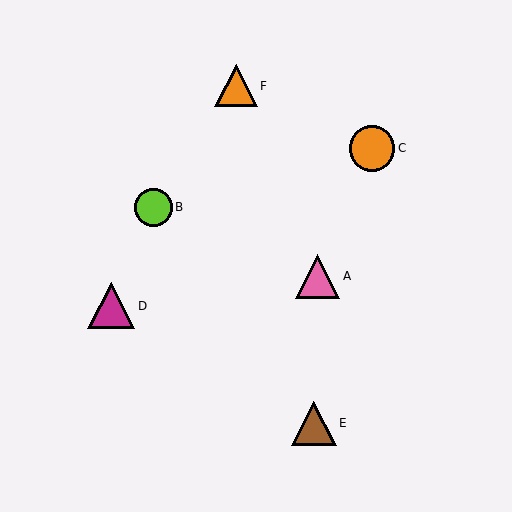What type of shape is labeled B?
Shape B is a lime circle.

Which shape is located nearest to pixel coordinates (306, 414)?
The brown triangle (labeled E) at (314, 423) is nearest to that location.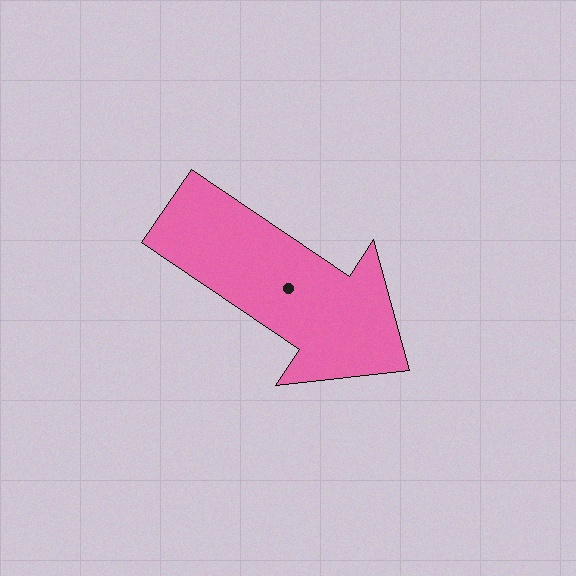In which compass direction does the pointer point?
Southeast.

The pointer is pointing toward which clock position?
Roughly 4 o'clock.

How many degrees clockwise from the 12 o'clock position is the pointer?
Approximately 124 degrees.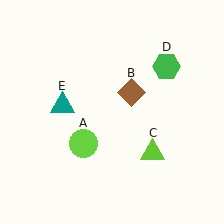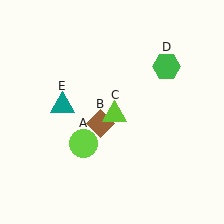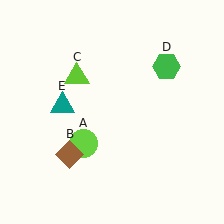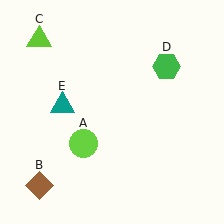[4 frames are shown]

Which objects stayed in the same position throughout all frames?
Lime circle (object A) and green hexagon (object D) and teal triangle (object E) remained stationary.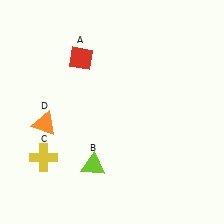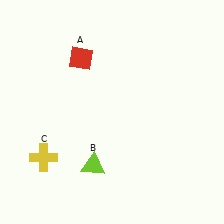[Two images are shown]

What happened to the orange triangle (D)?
The orange triangle (D) was removed in Image 2. It was in the bottom-left area of Image 1.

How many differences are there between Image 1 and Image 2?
There is 1 difference between the two images.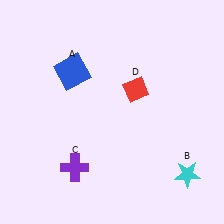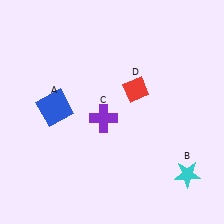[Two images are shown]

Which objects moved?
The objects that moved are: the blue square (A), the purple cross (C).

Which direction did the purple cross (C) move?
The purple cross (C) moved up.